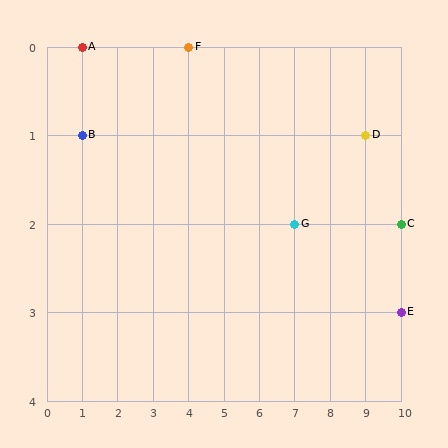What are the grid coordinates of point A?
Point A is at grid coordinates (1, 0).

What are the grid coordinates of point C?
Point C is at grid coordinates (10, 2).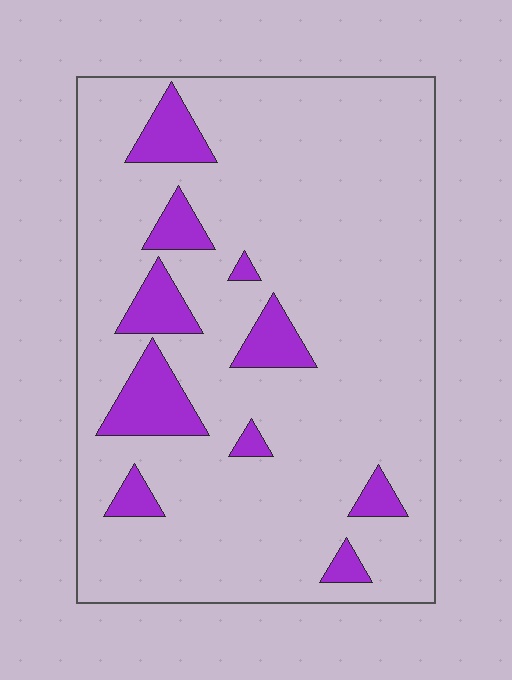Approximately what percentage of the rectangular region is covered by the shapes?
Approximately 15%.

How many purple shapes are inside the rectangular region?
10.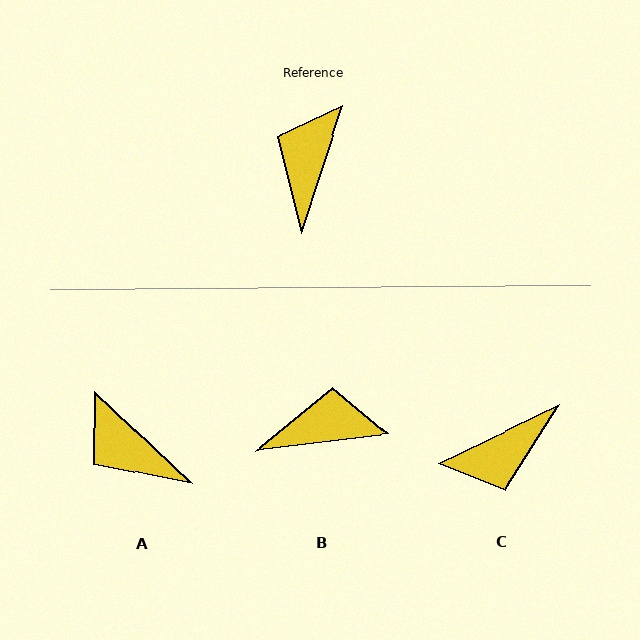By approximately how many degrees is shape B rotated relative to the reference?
Approximately 65 degrees clockwise.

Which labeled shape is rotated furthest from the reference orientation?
C, about 133 degrees away.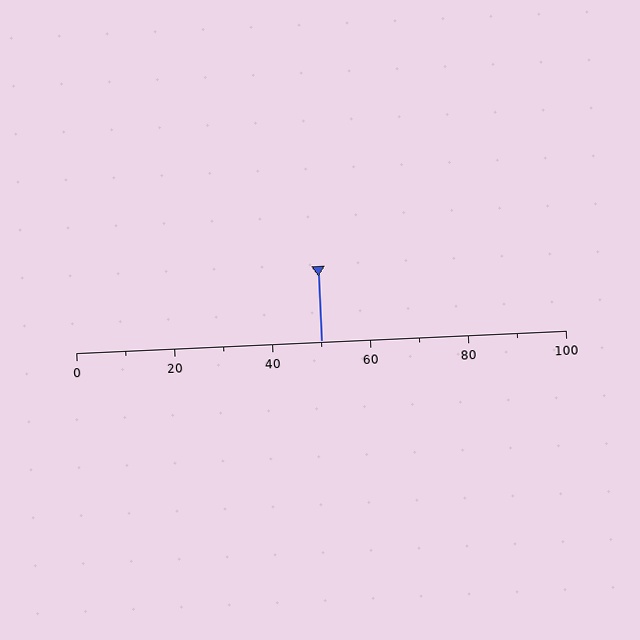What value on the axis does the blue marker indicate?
The marker indicates approximately 50.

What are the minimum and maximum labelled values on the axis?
The axis runs from 0 to 100.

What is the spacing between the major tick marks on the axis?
The major ticks are spaced 20 apart.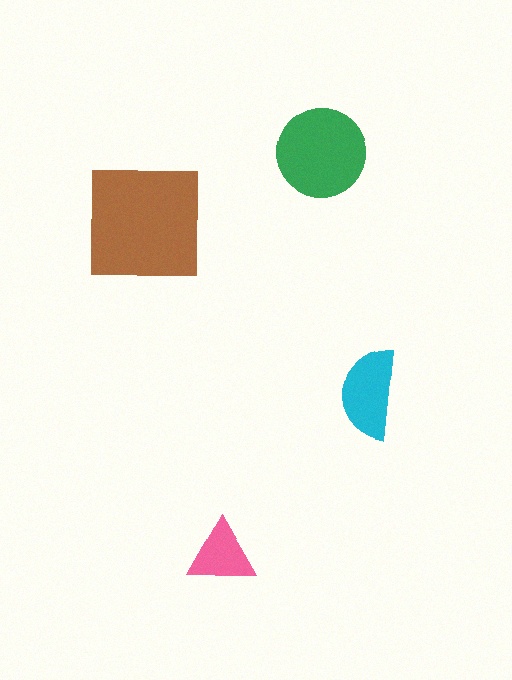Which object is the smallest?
The pink triangle.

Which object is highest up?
The green circle is topmost.